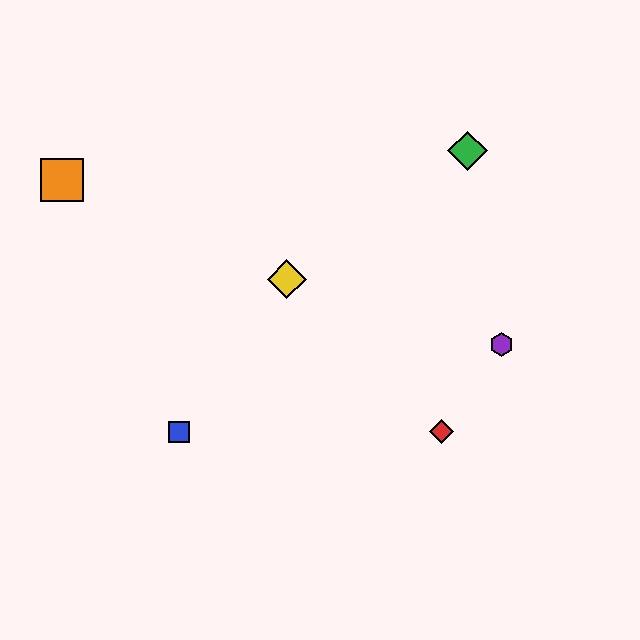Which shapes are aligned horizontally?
The red diamond, the blue square are aligned horizontally.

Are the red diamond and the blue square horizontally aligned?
Yes, both are at y≈432.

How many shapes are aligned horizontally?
2 shapes (the red diamond, the blue square) are aligned horizontally.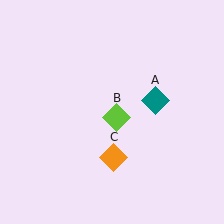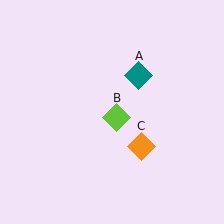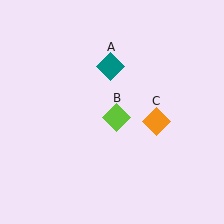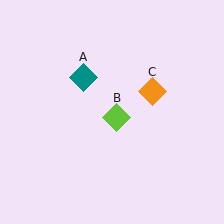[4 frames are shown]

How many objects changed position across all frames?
2 objects changed position: teal diamond (object A), orange diamond (object C).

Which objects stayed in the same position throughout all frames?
Lime diamond (object B) remained stationary.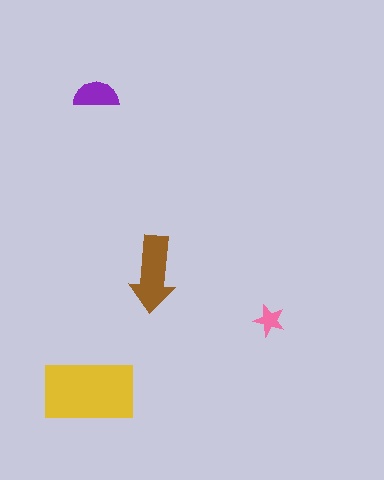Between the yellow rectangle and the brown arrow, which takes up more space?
The yellow rectangle.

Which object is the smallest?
The pink star.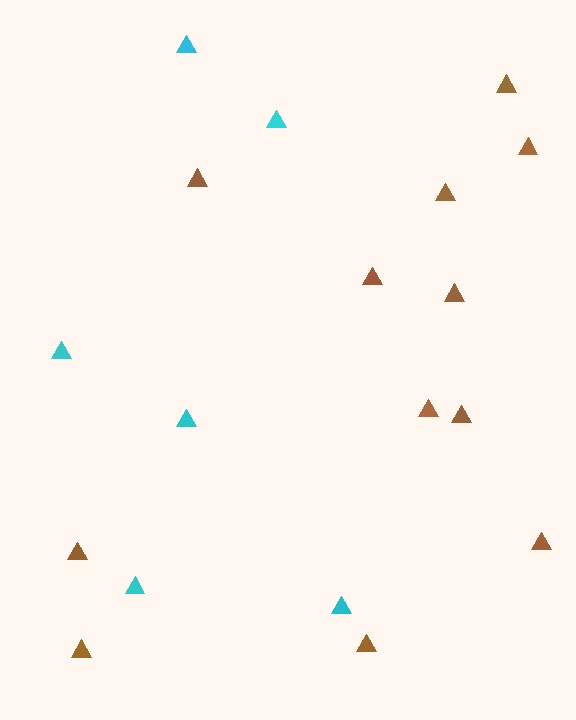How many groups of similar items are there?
There are 2 groups: one group of brown triangles (12) and one group of cyan triangles (6).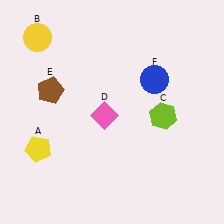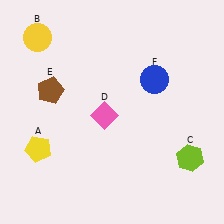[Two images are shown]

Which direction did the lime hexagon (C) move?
The lime hexagon (C) moved down.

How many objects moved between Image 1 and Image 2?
1 object moved between the two images.